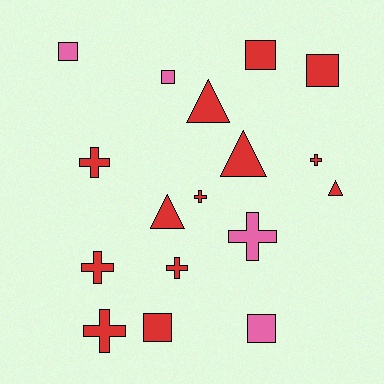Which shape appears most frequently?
Cross, with 7 objects.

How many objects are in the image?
There are 17 objects.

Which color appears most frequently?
Red, with 13 objects.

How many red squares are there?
There are 3 red squares.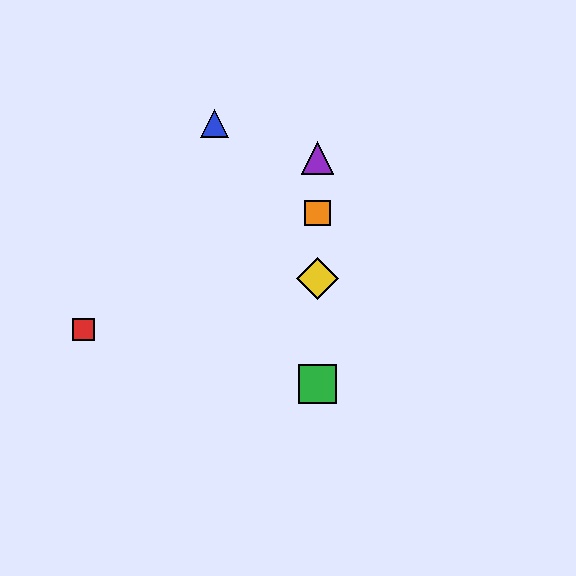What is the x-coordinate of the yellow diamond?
The yellow diamond is at x≈317.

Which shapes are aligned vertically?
The green square, the yellow diamond, the purple triangle, the orange square are aligned vertically.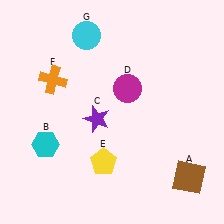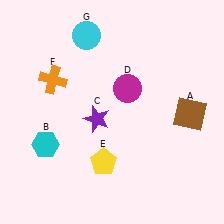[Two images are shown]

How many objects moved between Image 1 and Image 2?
1 object moved between the two images.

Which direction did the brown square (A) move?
The brown square (A) moved up.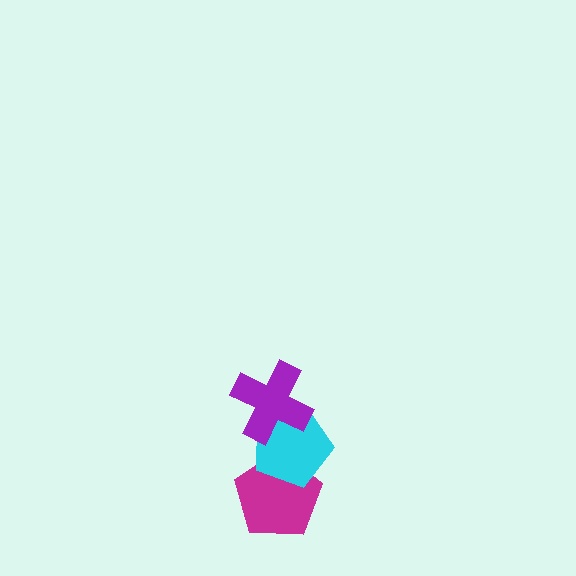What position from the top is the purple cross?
The purple cross is 1st from the top.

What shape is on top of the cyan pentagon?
The purple cross is on top of the cyan pentagon.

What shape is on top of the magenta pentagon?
The cyan pentagon is on top of the magenta pentagon.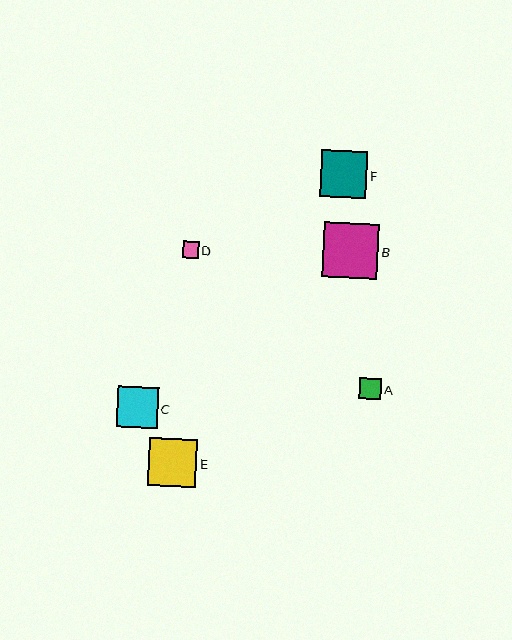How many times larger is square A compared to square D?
Square A is approximately 1.3 times the size of square D.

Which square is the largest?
Square B is the largest with a size of approximately 55 pixels.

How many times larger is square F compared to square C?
Square F is approximately 1.2 times the size of square C.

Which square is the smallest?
Square D is the smallest with a size of approximately 16 pixels.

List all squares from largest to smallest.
From largest to smallest: B, E, F, C, A, D.